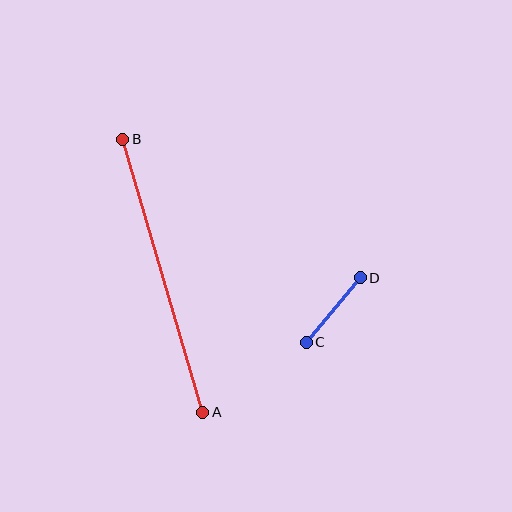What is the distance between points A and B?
The distance is approximately 284 pixels.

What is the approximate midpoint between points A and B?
The midpoint is at approximately (163, 276) pixels.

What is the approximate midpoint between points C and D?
The midpoint is at approximately (333, 310) pixels.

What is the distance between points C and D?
The distance is approximately 84 pixels.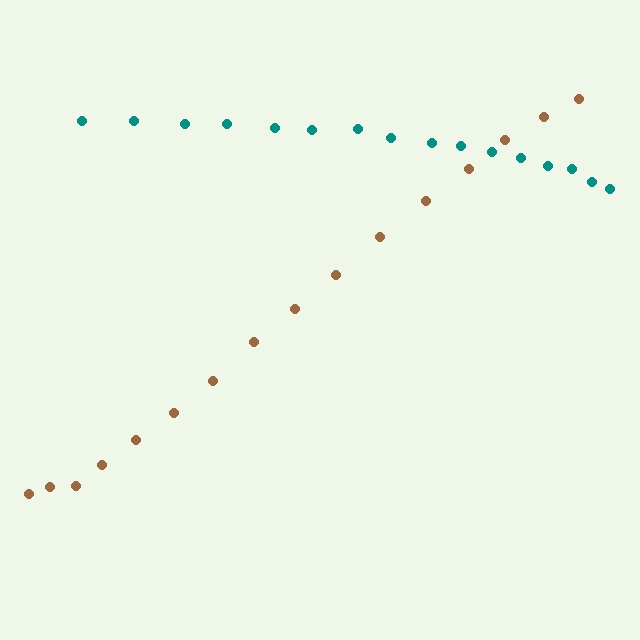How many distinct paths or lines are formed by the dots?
There are 2 distinct paths.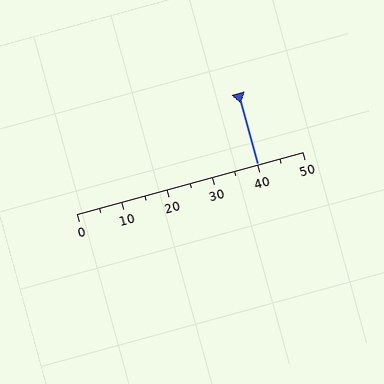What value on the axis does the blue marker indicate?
The marker indicates approximately 40.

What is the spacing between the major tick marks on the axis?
The major ticks are spaced 10 apart.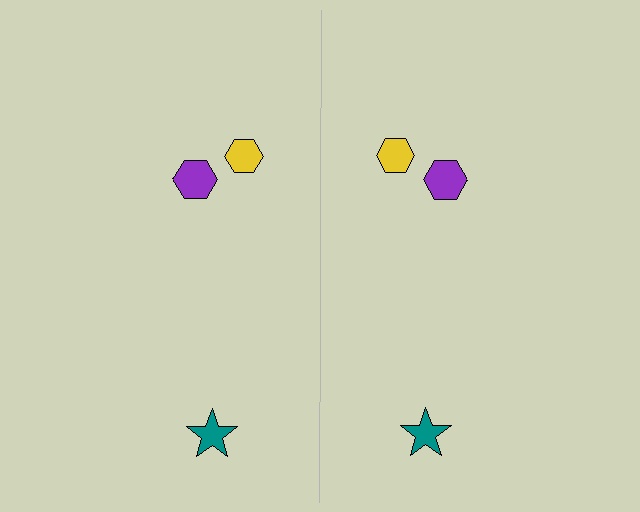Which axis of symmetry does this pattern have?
The pattern has a vertical axis of symmetry running through the center of the image.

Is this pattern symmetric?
Yes, this pattern has bilateral (reflection) symmetry.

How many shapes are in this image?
There are 6 shapes in this image.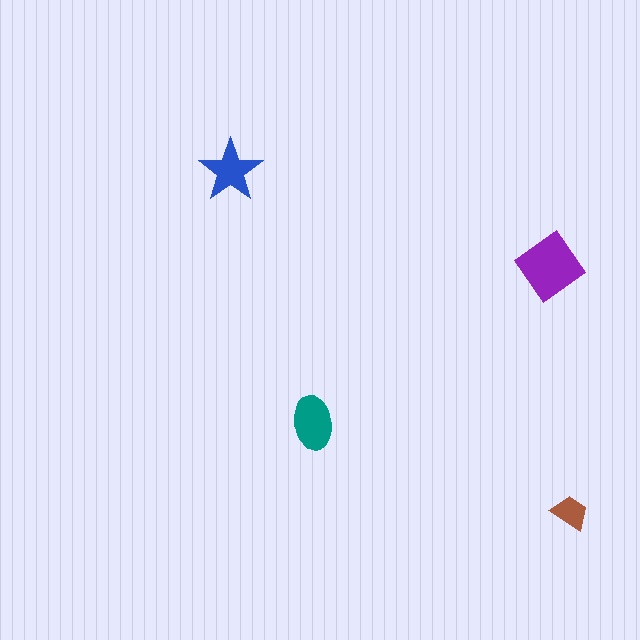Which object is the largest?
The purple diamond.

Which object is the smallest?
The brown trapezoid.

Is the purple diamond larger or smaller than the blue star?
Larger.